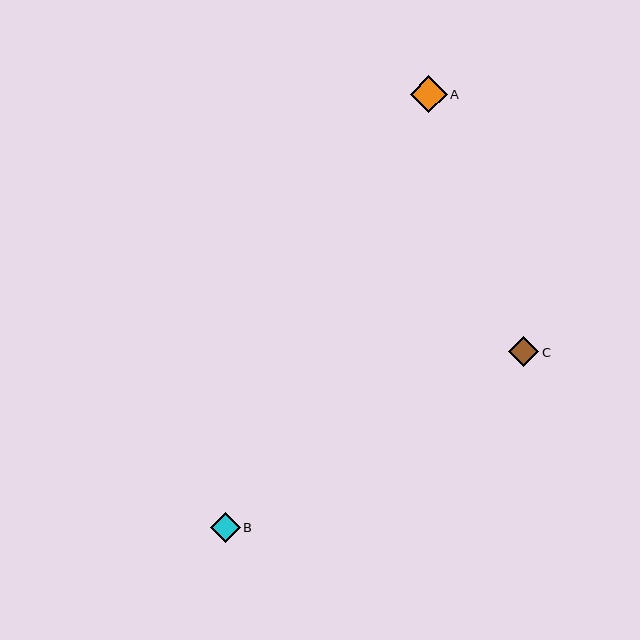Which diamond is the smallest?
Diamond B is the smallest with a size of approximately 29 pixels.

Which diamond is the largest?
Diamond A is the largest with a size of approximately 37 pixels.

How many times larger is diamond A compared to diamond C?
Diamond A is approximately 1.2 times the size of diamond C.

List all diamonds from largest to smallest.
From largest to smallest: A, C, B.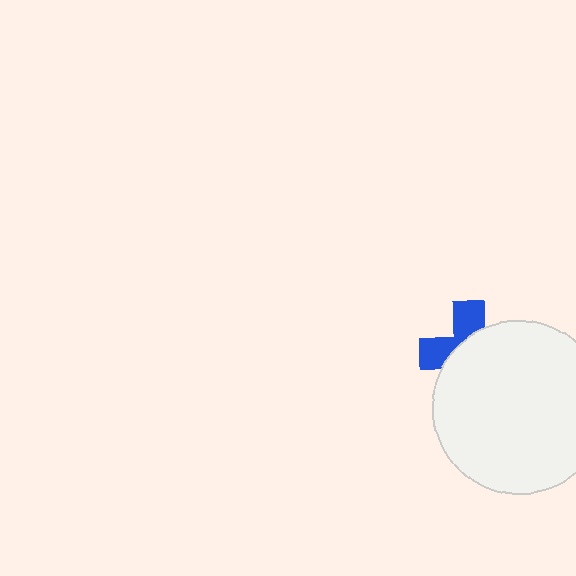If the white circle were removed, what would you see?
You would see the complete blue cross.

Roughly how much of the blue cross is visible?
A small part of it is visible (roughly 38%).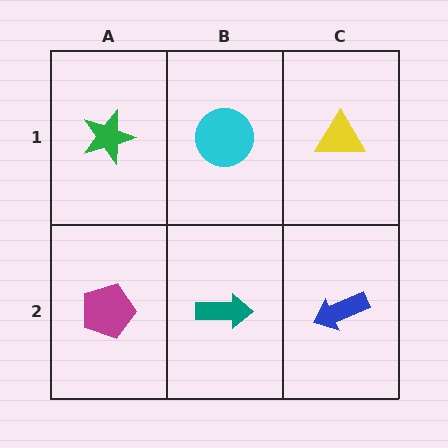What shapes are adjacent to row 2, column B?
A cyan circle (row 1, column B), a magenta pentagon (row 2, column A), a blue arrow (row 2, column C).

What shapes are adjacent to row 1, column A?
A magenta pentagon (row 2, column A), a cyan circle (row 1, column B).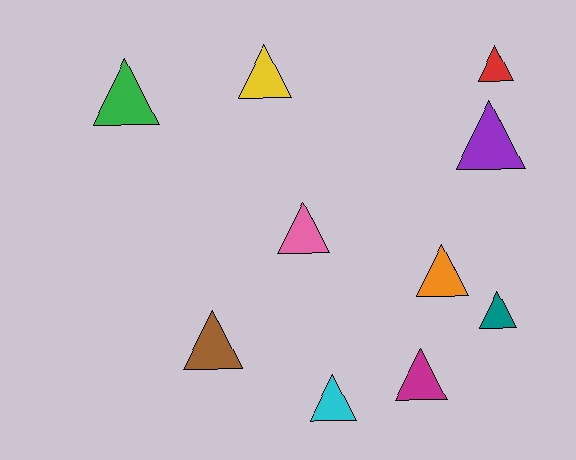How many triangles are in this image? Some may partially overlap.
There are 10 triangles.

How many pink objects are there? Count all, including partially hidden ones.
There is 1 pink object.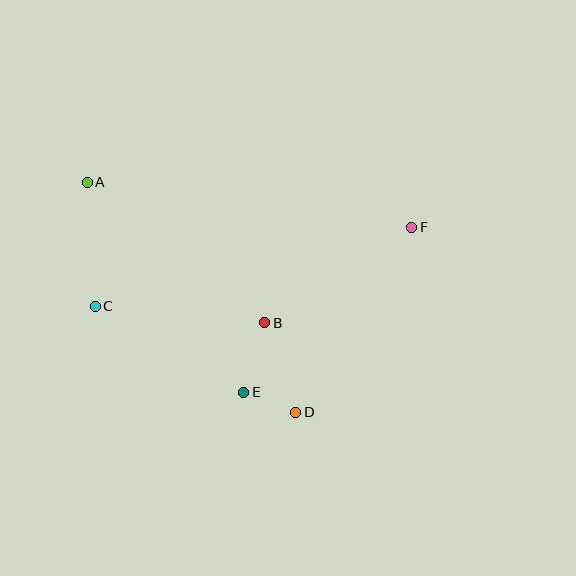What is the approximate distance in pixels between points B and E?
The distance between B and E is approximately 73 pixels.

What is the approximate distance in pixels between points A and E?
The distance between A and E is approximately 262 pixels.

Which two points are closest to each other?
Points D and E are closest to each other.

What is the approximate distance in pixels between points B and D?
The distance between B and D is approximately 95 pixels.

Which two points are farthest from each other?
Points A and F are farthest from each other.